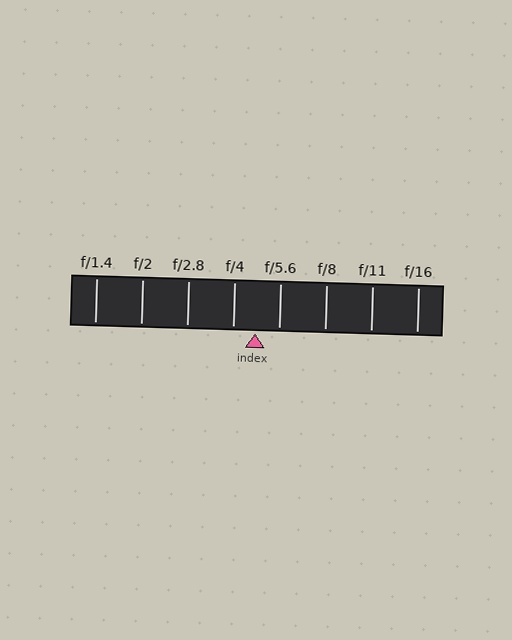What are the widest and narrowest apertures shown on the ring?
The widest aperture shown is f/1.4 and the narrowest is f/16.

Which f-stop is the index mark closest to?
The index mark is closest to f/4.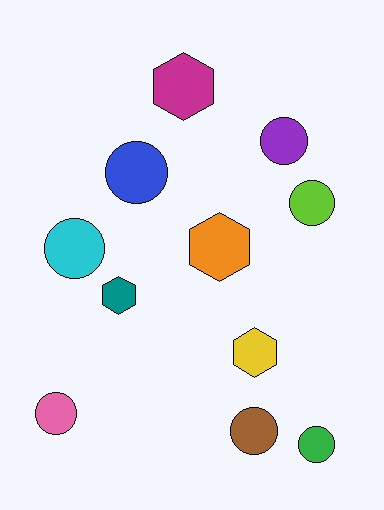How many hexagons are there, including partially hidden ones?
There are 4 hexagons.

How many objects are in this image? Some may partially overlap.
There are 11 objects.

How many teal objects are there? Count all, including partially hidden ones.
There is 1 teal object.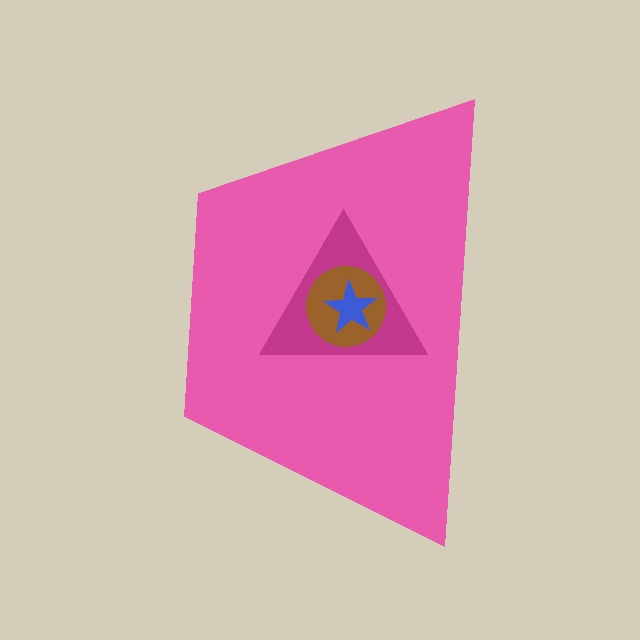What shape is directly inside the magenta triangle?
The brown circle.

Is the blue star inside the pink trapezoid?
Yes.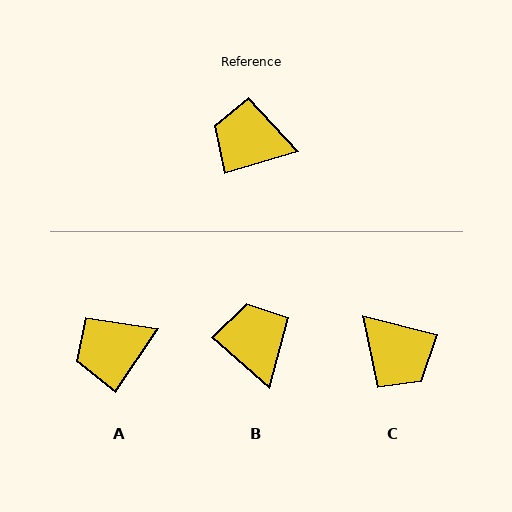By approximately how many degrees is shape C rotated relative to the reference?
Approximately 149 degrees counter-clockwise.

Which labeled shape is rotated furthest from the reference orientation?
C, about 149 degrees away.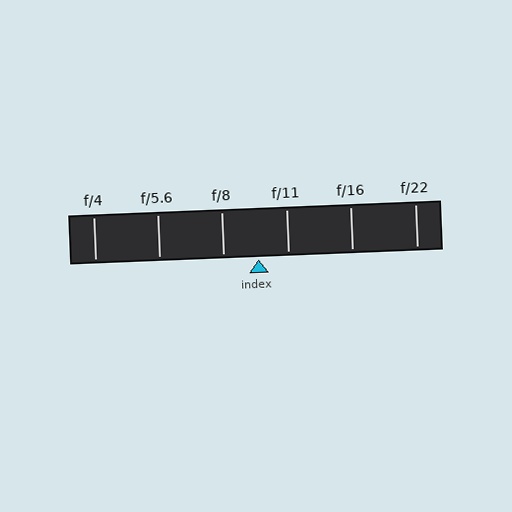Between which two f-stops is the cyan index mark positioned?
The index mark is between f/8 and f/11.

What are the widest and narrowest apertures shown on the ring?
The widest aperture shown is f/4 and the narrowest is f/22.